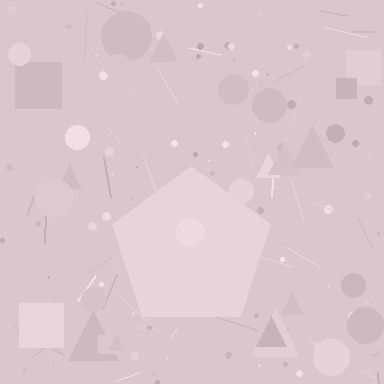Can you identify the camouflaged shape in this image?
The camouflaged shape is a pentagon.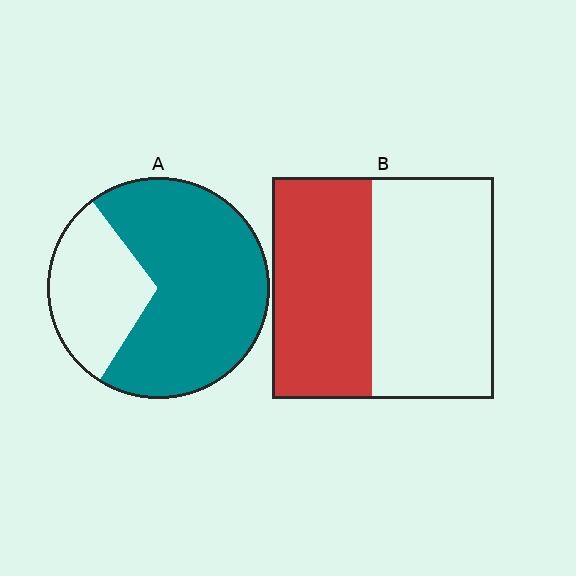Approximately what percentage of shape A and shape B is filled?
A is approximately 70% and B is approximately 45%.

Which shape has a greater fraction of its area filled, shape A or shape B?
Shape A.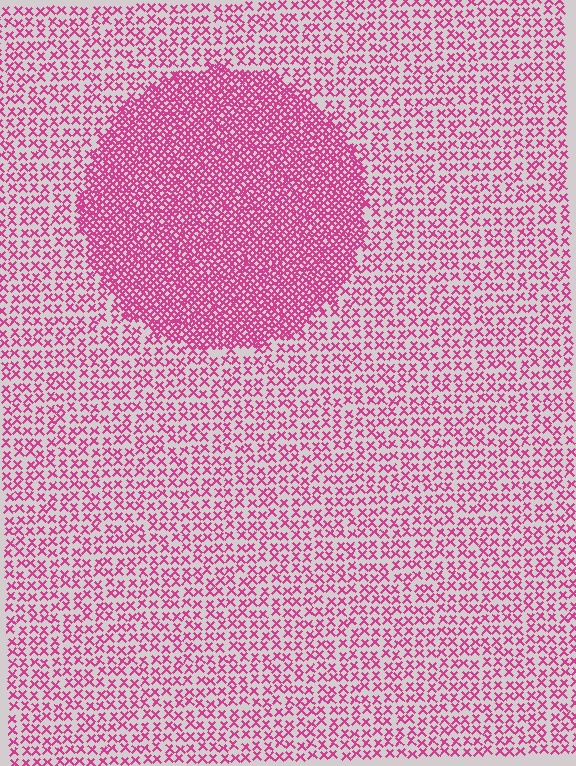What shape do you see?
I see a circle.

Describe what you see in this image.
The image contains small magenta elements arranged at two different densities. A circle-shaped region is visible where the elements are more densely packed than the surrounding area.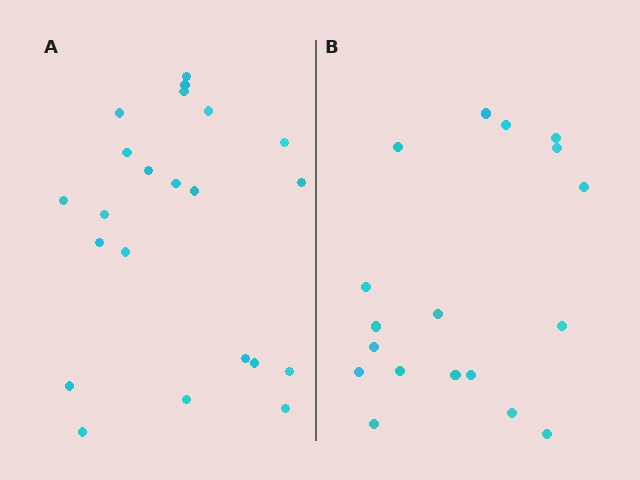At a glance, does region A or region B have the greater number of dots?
Region A (the left region) has more dots.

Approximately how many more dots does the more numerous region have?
Region A has about 4 more dots than region B.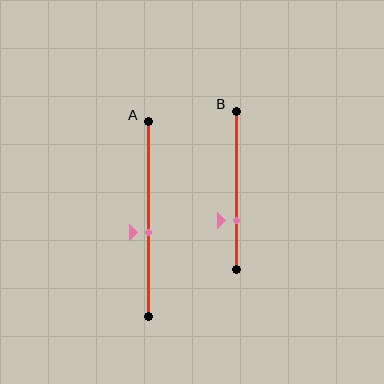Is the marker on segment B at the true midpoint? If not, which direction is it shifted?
No, the marker on segment B is shifted downward by about 19% of the segment length.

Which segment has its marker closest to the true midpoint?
Segment A has its marker closest to the true midpoint.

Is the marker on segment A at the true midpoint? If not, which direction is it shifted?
No, the marker on segment A is shifted downward by about 7% of the segment length.